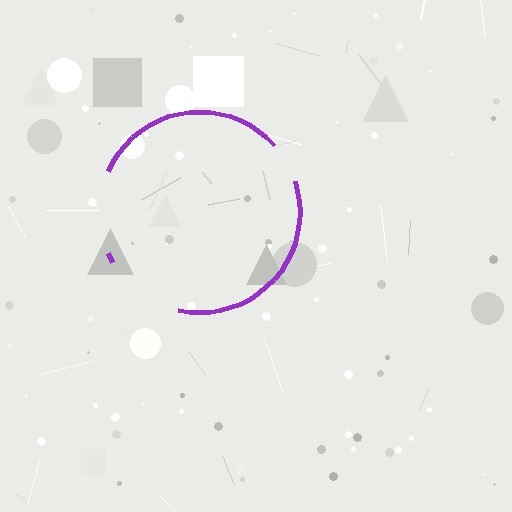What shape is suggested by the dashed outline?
The dashed outline suggests a circle.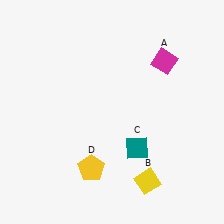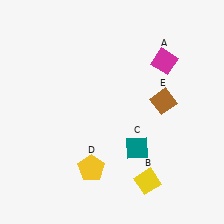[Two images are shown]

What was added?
A brown diamond (E) was added in Image 2.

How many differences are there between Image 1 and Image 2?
There is 1 difference between the two images.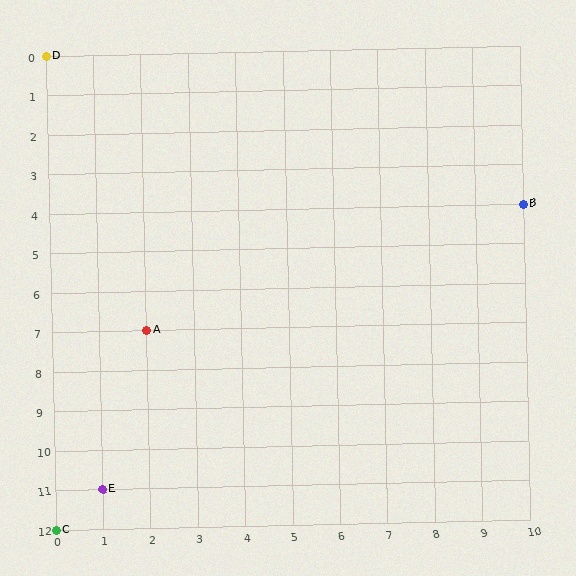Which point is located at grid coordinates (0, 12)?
Point C is at (0, 12).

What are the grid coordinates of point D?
Point D is at grid coordinates (0, 0).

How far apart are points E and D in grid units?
Points E and D are 1 column and 11 rows apart (about 11.0 grid units diagonally).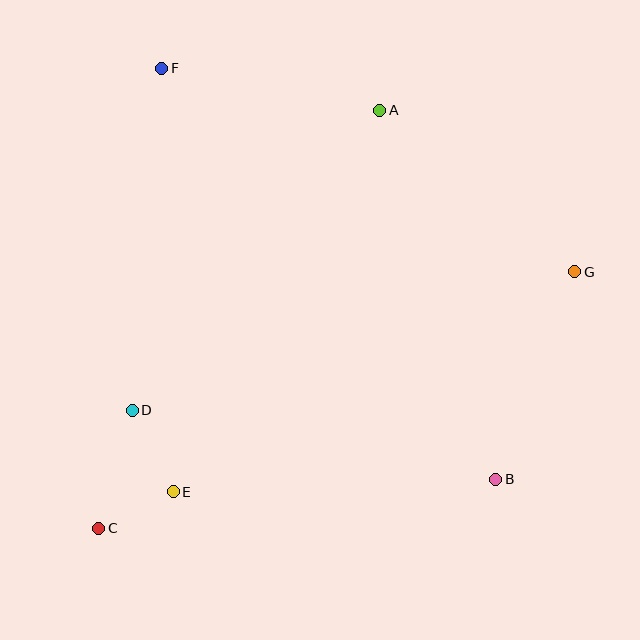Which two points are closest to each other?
Points C and E are closest to each other.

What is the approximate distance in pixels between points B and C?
The distance between B and C is approximately 400 pixels.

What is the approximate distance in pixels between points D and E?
The distance between D and E is approximately 91 pixels.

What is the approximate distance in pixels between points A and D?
The distance between A and D is approximately 389 pixels.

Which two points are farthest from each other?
Points C and G are farthest from each other.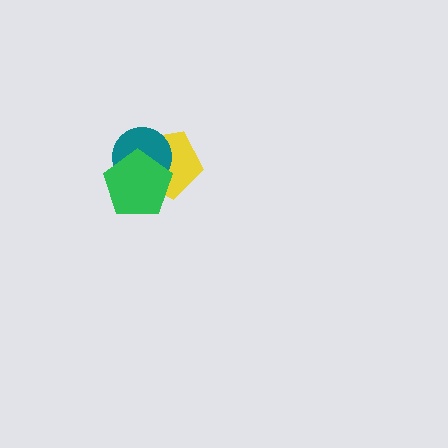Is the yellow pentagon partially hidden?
Yes, it is partially covered by another shape.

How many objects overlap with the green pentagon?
2 objects overlap with the green pentagon.